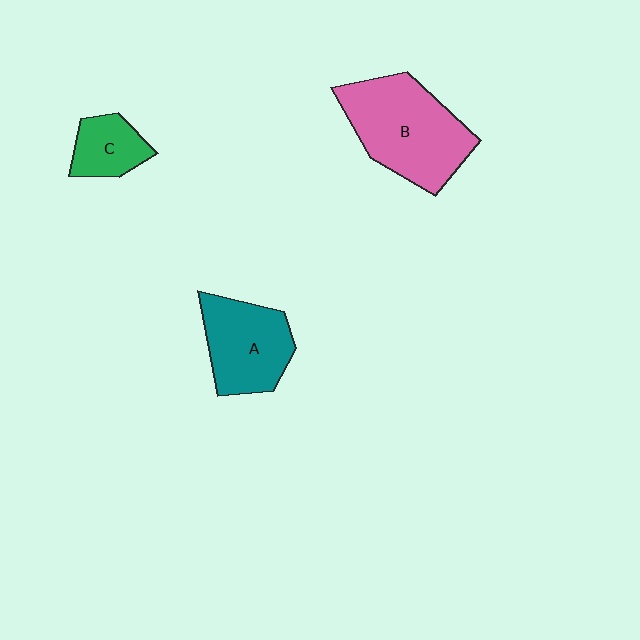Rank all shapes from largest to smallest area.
From largest to smallest: B (pink), A (teal), C (green).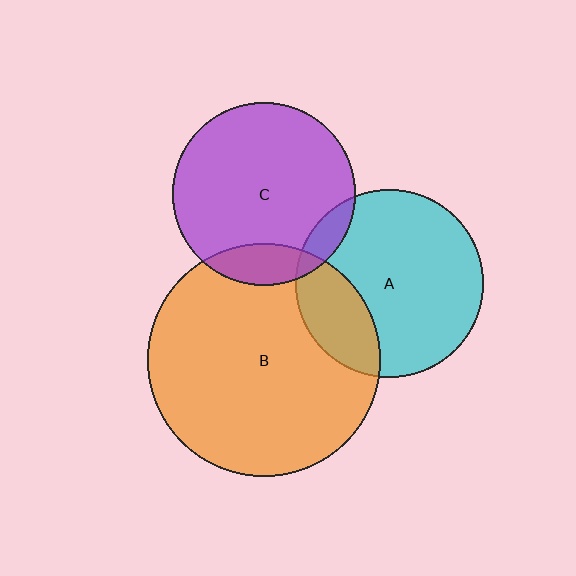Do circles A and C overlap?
Yes.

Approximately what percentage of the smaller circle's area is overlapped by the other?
Approximately 10%.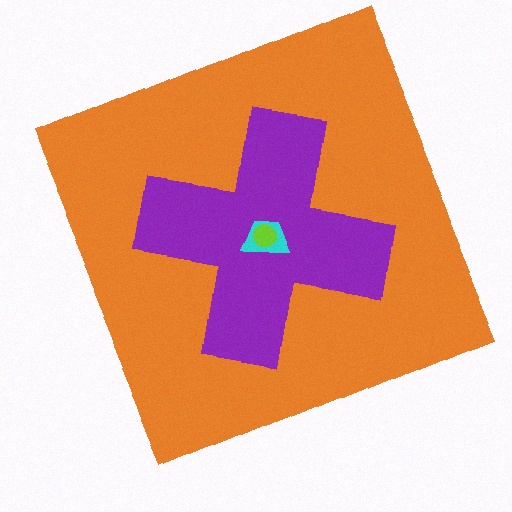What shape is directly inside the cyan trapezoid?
The lime circle.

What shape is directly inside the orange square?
The purple cross.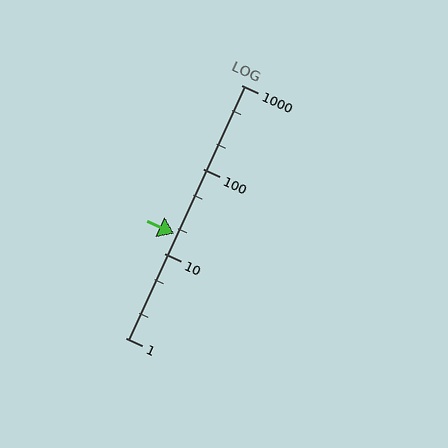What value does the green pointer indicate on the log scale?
The pointer indicates approximately 17.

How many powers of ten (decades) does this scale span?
The scale spans 3 decades, from 1 to 1000.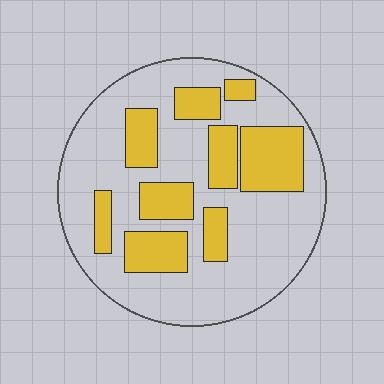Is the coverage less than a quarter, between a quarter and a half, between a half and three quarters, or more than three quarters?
Between a quarter and a half.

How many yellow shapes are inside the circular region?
9.